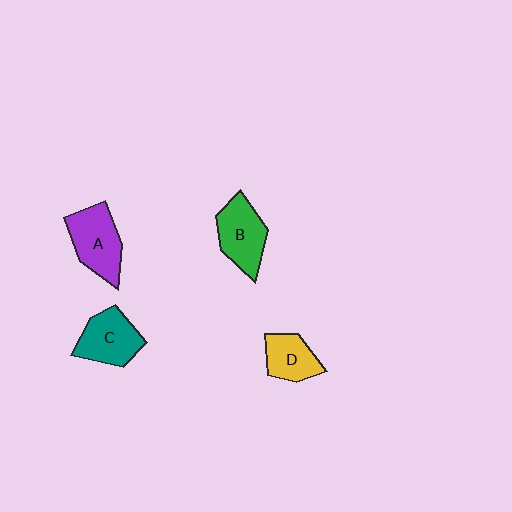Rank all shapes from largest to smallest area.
From largest to smallest: A (purple), B (green), C (teal), D (yellow).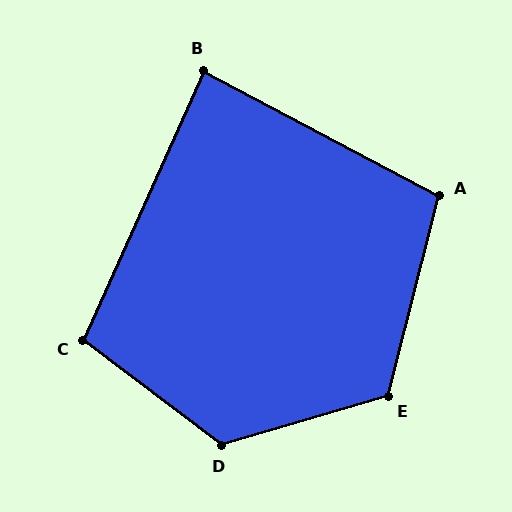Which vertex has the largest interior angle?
D, at approximately 126 degrees.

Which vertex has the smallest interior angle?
B, at approximately 86 degrees.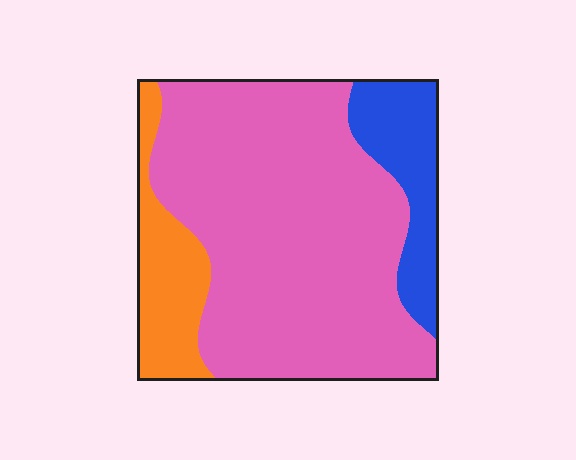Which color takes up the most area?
Pink, at roughly 70%.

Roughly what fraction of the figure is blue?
Blue takes up about one eighth (1/8) of the figure.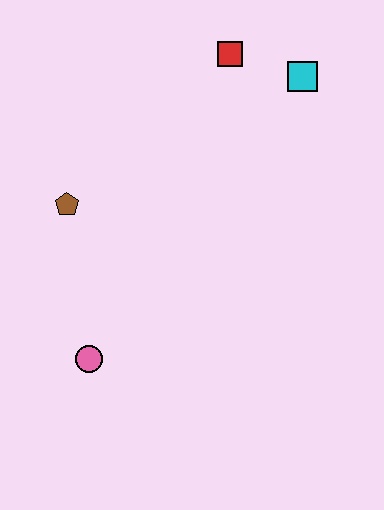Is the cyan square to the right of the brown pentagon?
Yes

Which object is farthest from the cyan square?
The pink circle is farthest from the cyan square.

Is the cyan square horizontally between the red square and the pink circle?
No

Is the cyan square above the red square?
No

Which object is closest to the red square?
The cyan square is closest to the red square.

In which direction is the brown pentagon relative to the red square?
The brown pentagon is to the left of the red square.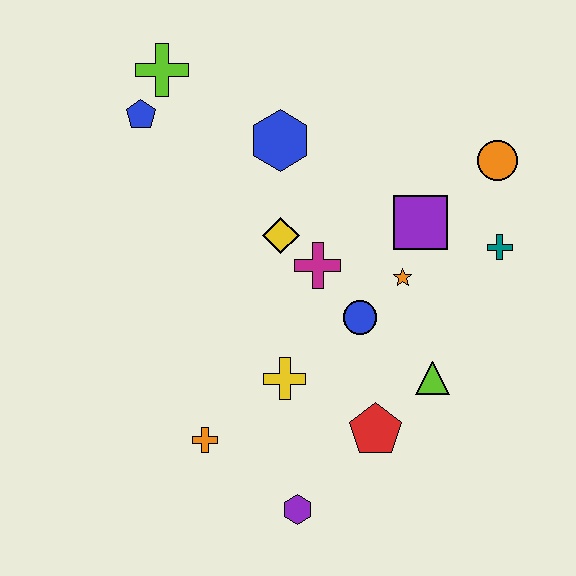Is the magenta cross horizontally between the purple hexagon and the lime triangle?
Yes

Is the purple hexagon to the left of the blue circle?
Yes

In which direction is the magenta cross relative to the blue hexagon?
The magenta cross is below the blue hexagon.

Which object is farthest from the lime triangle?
The lime cross is farthest from the lime triangle.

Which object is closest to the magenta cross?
The yellow diamond is closest to the magenta cross.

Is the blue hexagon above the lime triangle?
Yes